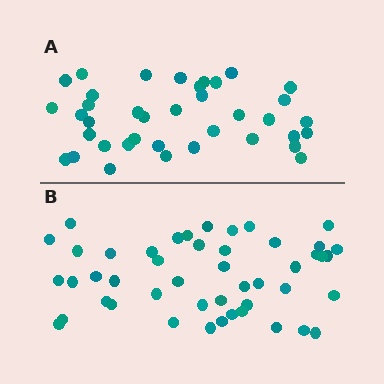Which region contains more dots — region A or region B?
Region B (the bottom region) has more dots.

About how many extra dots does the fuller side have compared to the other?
Region B has roughly 8 or so more dots than region A.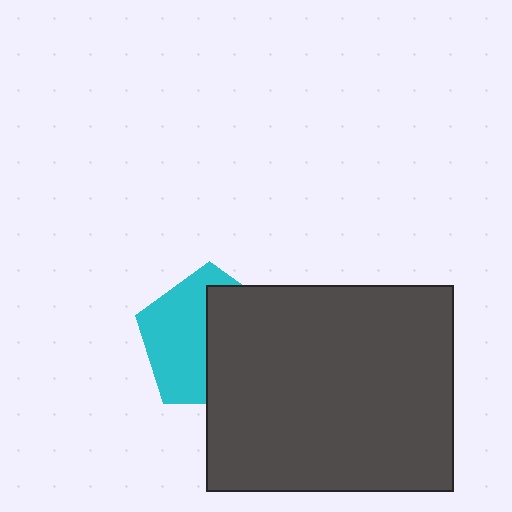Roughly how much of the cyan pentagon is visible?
About half of it is visible (roughly 49%).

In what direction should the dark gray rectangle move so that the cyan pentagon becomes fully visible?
The dark gray rectangle should move right. That is the shortest direction to clear the overlap and leave the cyan pentagon fully visible.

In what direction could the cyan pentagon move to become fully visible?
The cyan pentagon could move left. That would shift it out from behind the dark gray rectangle entirely.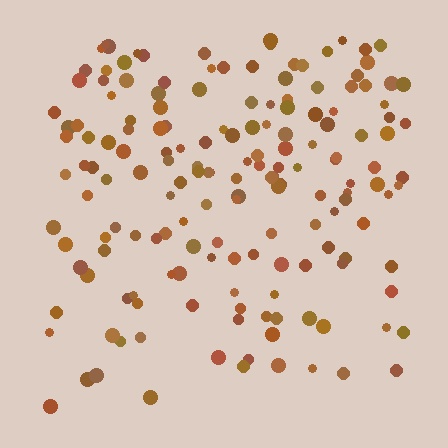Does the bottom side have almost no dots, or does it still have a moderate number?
Still a moderate number, just noticeably fewer than the top.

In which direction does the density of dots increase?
From bottom to top, with the top side densest.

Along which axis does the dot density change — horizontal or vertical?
Vertical.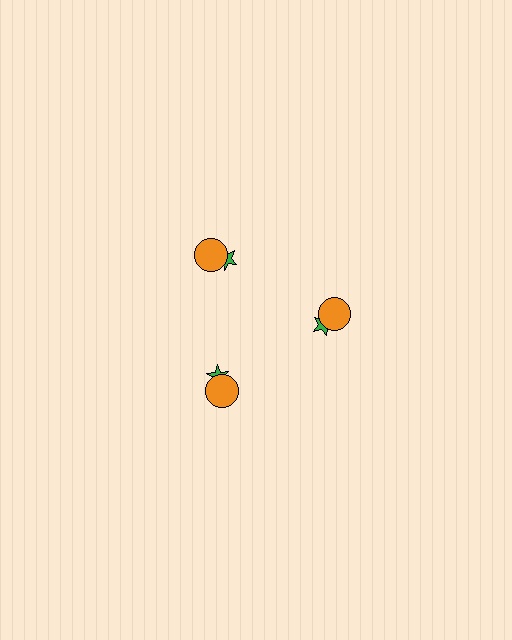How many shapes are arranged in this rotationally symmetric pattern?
There are 6 shapes, arranged in 3 groups of 2.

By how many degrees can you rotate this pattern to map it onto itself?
The pattern maps onto itself every 120 degrees of rotation.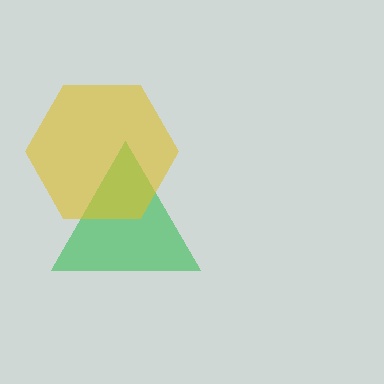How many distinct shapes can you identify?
There are 2 distinct shapes: a green triangle, a yellow hexagon.